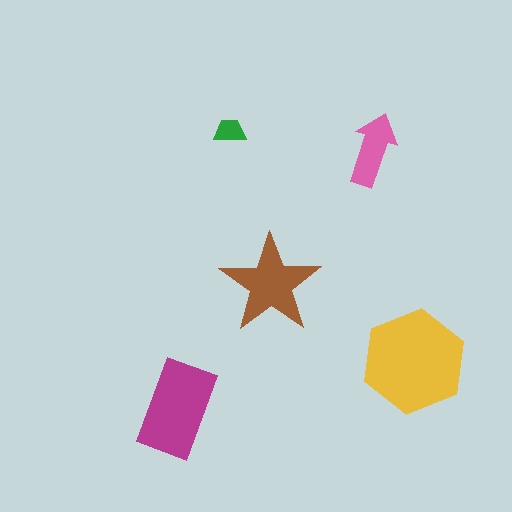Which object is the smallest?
The green trapezoid.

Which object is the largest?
The yellow hexagon.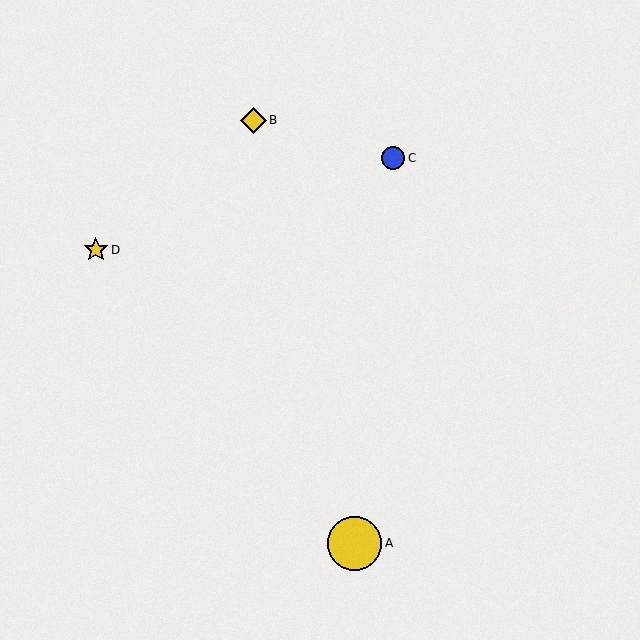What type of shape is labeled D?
Shape D is a yellow star.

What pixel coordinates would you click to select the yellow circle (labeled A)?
Click at (354, 543) to select the yellow circle A.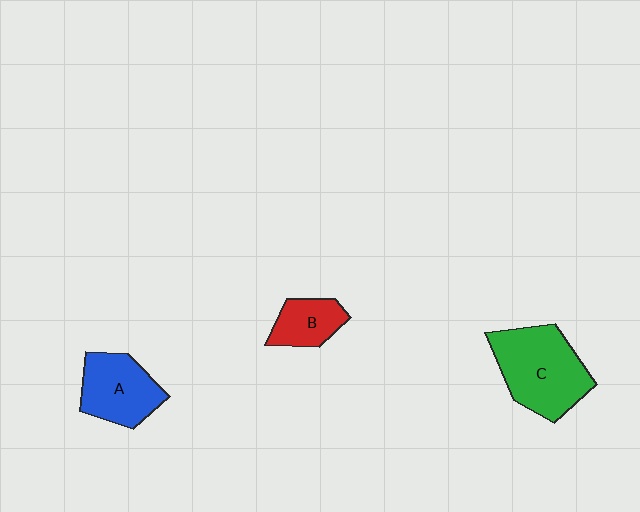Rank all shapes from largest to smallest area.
From largest to smallest: C (green), A (blue), B (red).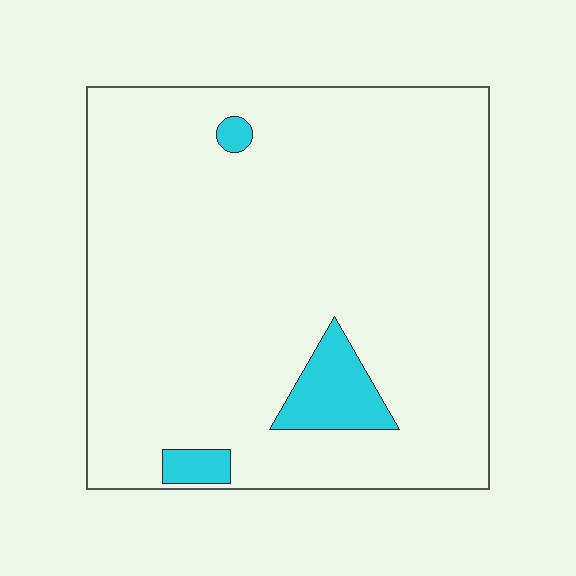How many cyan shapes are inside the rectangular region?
3.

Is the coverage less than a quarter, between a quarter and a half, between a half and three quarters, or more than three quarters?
Less than a quarter.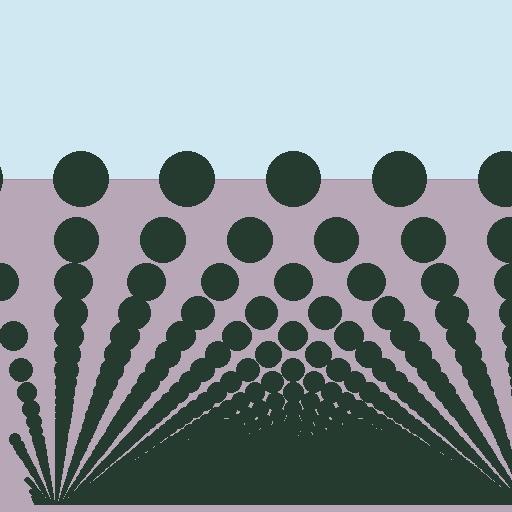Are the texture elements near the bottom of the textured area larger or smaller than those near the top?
Smaller. The gradient is inverted — elements near the bottom are smaller and denser.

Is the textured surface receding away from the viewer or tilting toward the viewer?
The surface appears to tilt toward the viewer. Texture elements get larger and sparser toward the top.